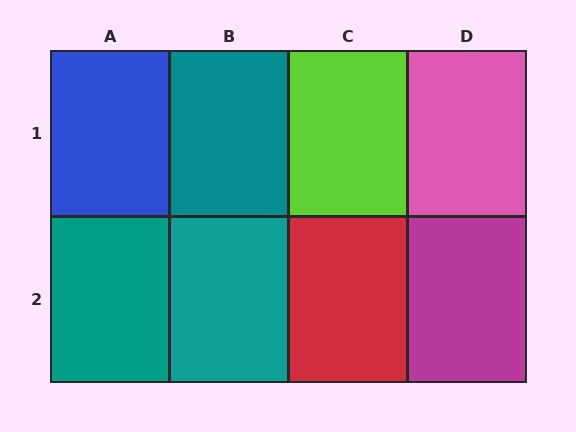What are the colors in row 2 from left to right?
Teal, teal, red, magenta.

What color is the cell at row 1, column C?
Lime.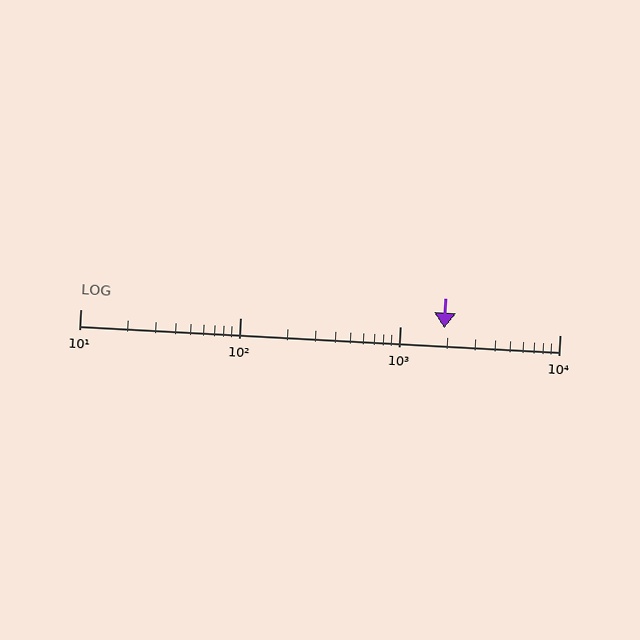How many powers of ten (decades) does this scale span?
The scale spans 3 decades, from 10 to 10000.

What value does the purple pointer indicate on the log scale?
The pointer indicates approximately 1900.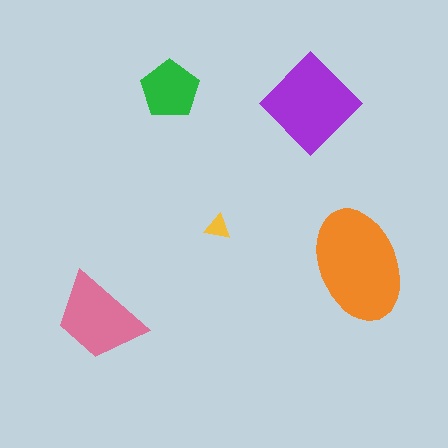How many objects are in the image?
There are 5 objects in the image.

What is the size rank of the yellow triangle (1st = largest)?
5th.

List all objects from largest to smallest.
The orange ellipse, the purple diamond, the pink trapezoid, the green pentagon, the yellow triangle.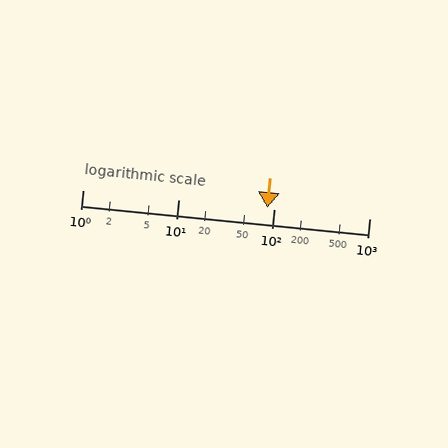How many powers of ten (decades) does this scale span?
The scale spans 3 decades, from 1 to 1000.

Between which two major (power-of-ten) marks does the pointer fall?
The pointer is between 10 and 100.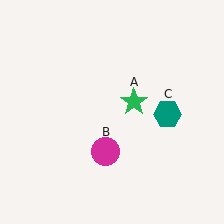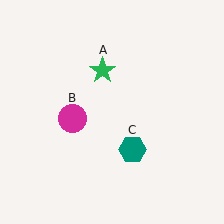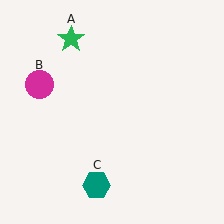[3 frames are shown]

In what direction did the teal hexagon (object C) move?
The teal hexagon (object C) moved down and to the left.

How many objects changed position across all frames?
3 objects changed position: green star (object A), magenta circle (object B), teal hexagon (object C).